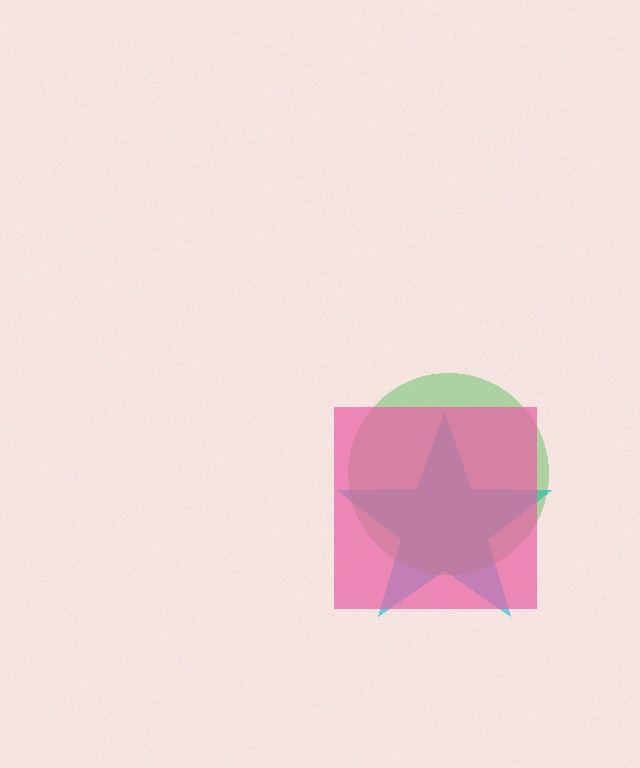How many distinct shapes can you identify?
There are 3 distinct shapes: a cyan star, a green circle, a pink square.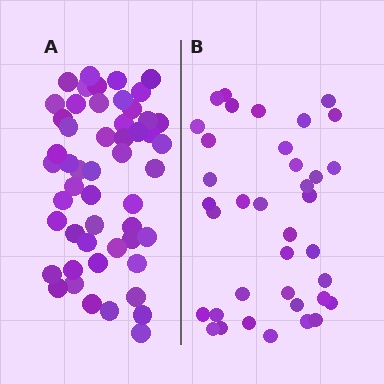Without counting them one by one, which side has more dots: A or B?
Region A (the left region) has more dots.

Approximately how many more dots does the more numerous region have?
Region A has approximately 15 more dots than region B.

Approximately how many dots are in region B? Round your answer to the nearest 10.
About 40 dots. (The exact count is 37, which rounds to 40.)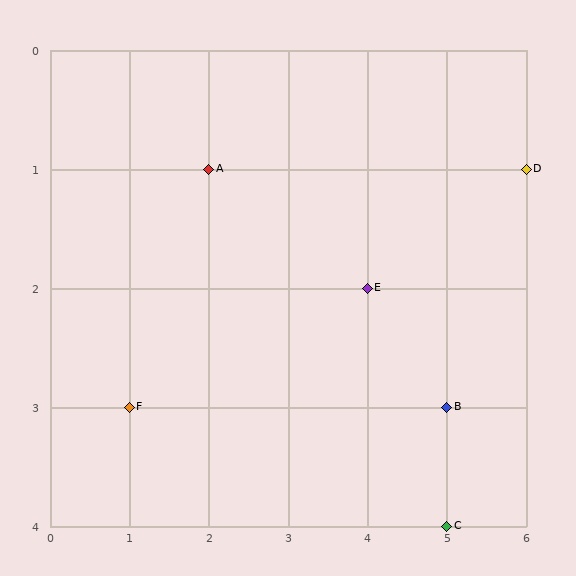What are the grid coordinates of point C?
Point C is at grid coordinates (5, 4).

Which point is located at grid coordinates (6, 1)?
Point D is at (6, 1).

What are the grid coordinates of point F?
Point F is at grid coordinates (1, 3).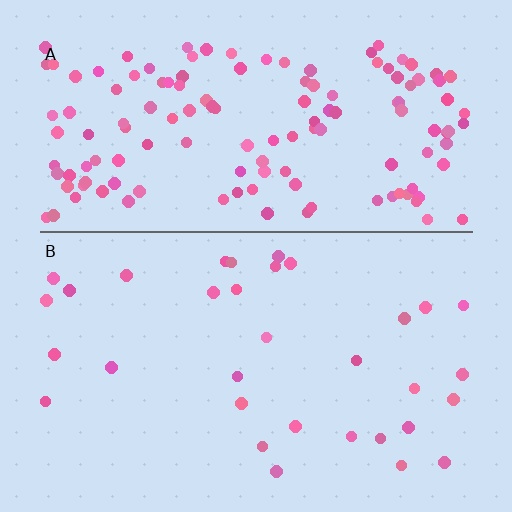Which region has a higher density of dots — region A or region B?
A (the top).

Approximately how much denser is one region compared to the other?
Approximately 4.3× — region A over region B.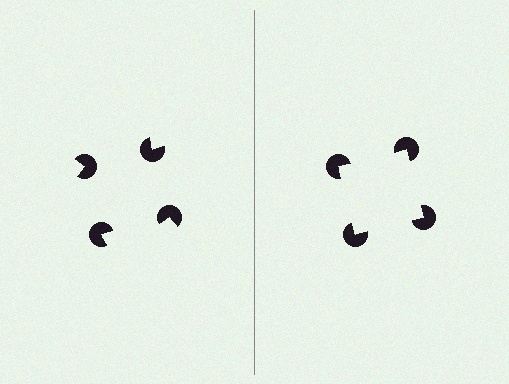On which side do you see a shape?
An illusory square appears on the right side. On the left side the wedge cuts are rotated, so no coherent shape forms.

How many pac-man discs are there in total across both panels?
8 — 4 on each side.